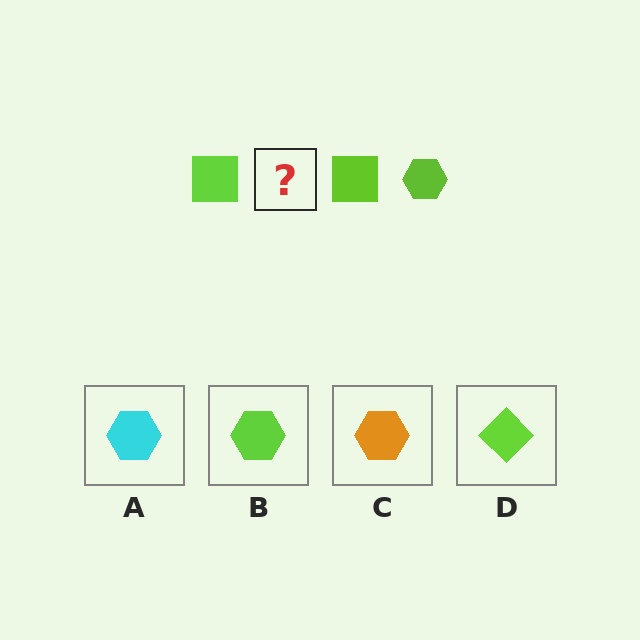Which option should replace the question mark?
Option B.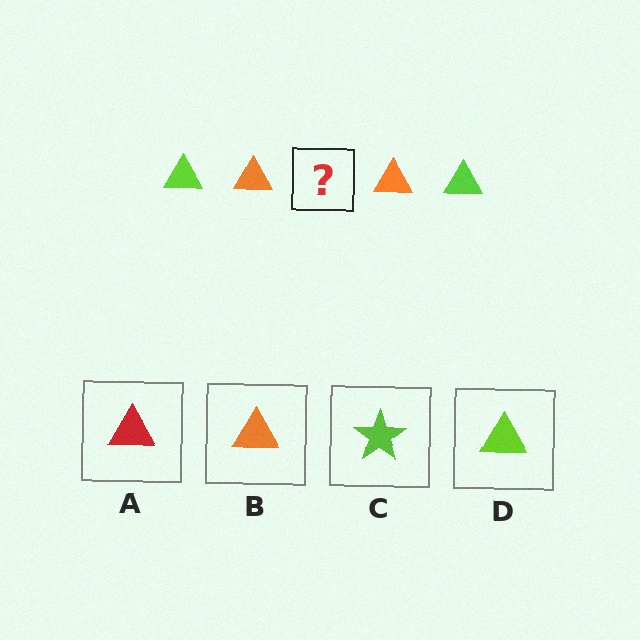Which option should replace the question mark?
Option D.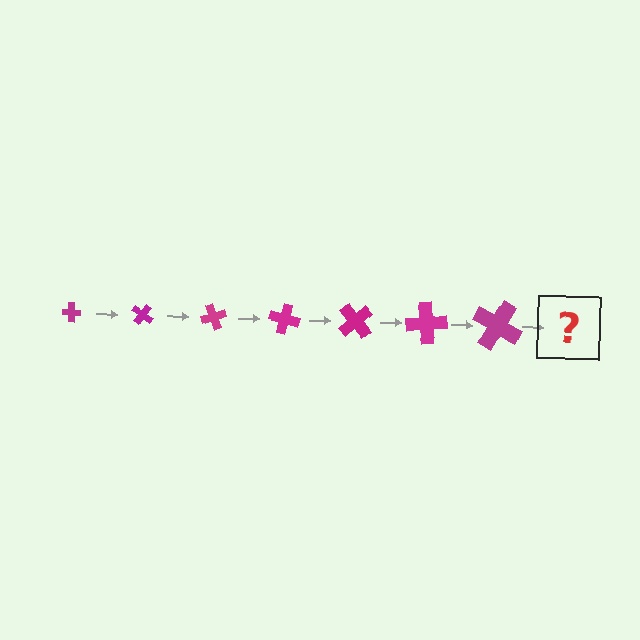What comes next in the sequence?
The next element should be a cross, larger than the previous one and rotated 245 degrees from the start.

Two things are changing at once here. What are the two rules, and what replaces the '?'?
The two rules are that the cross grows larger each step and it rotates 35 degrees each step. The '?' should be a cross, larger than the previous one and rotated 245 degrees from the start.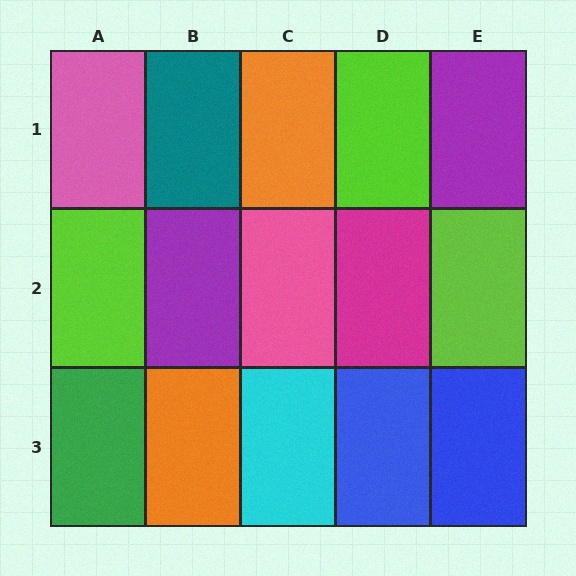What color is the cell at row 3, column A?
Green.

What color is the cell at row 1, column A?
Pink.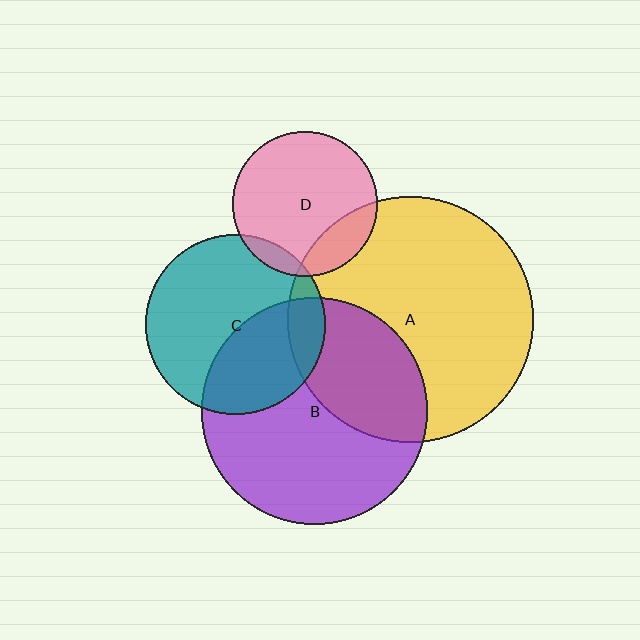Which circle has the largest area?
Circle A (yellow).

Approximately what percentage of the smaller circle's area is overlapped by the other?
Approximately 40%.